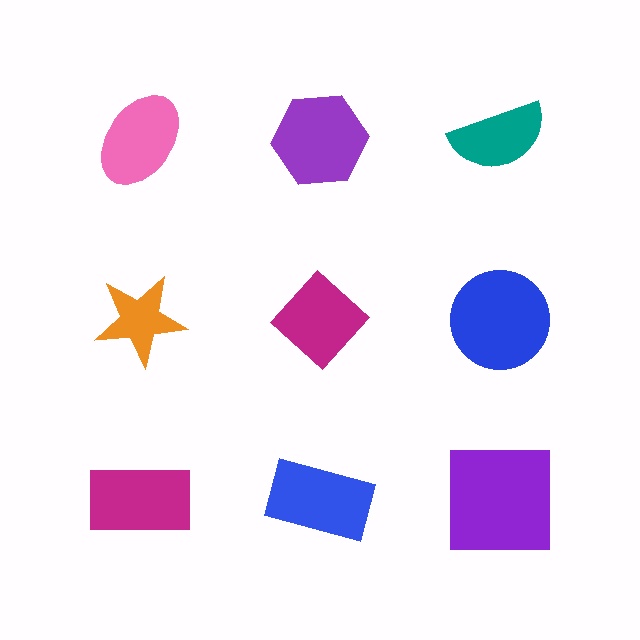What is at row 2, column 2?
A magenta diamond.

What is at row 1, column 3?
A teal semicircle.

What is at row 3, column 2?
A blue rectangle.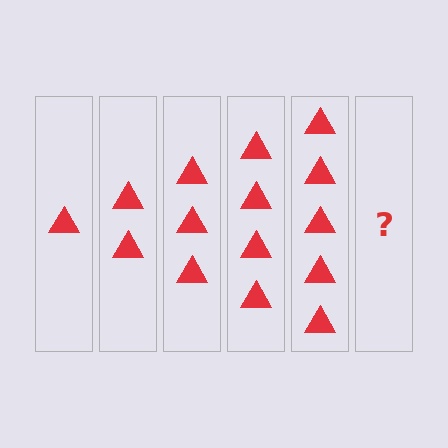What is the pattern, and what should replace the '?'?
The pattern is that each step adds one more triangle. The '?' should be 6 triangles.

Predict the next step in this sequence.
The next step is 6 triangles.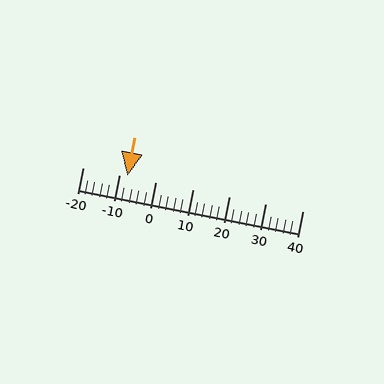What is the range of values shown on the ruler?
The ruler shows values from -20 to 40.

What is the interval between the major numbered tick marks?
The major tick marks are spaced 10 units apart.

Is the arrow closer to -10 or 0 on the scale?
The arrow is closer to -10.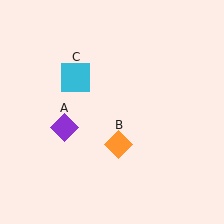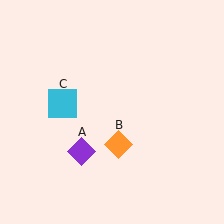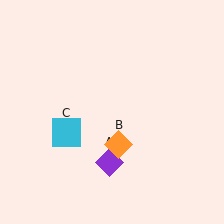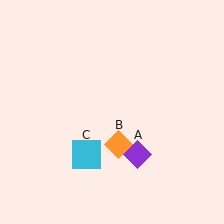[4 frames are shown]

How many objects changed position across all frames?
2 objects changed position: purple diamond (object A), cyan square (object C).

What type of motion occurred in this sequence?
The purple diamond (object A), cyan square (object C) rotated counterclockwise around the center of the scene.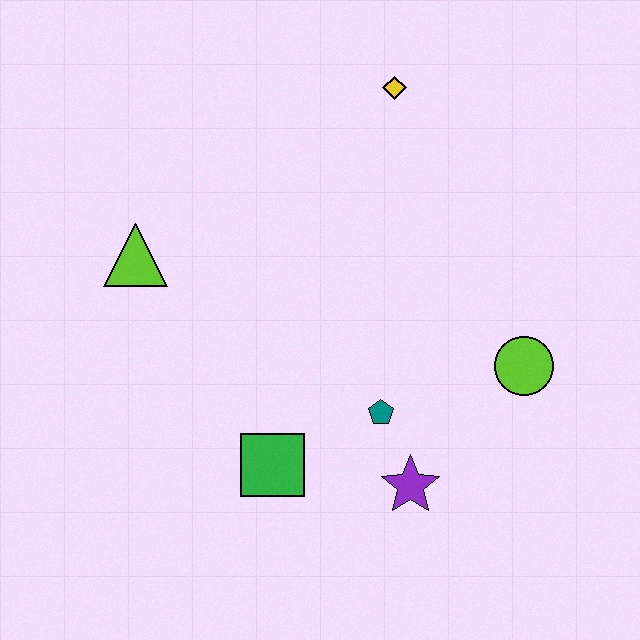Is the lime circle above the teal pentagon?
Yes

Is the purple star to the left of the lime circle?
Yes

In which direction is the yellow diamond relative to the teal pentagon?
The yellow diamond is above the teal pentagon.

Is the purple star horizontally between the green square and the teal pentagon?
No